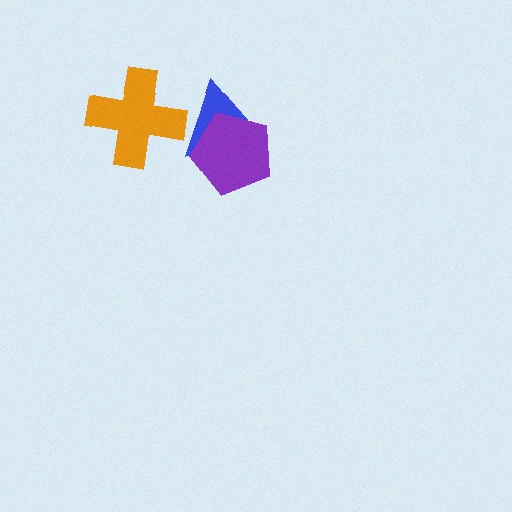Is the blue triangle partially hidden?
Yes, it is partially covered by another shape.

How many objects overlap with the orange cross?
1 object overlaps with the orange cross.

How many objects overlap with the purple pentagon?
1 object overlaps with the purple pentagon.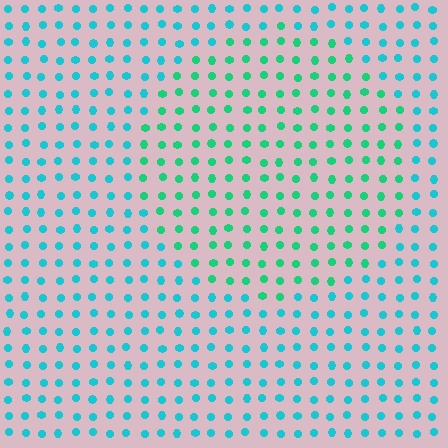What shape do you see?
I see a circle.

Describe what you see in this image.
The image is filled with small cyan elements in a uniform arrangement. A circle-shaped region is visible where the elements are tinted to a slightly different hue, forming a subtle color boundary.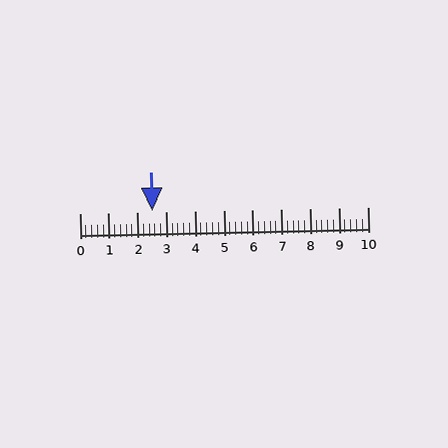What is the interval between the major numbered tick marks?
The major tick marks are spaced 1 units apart.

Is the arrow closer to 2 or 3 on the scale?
The arrow is closer to 3.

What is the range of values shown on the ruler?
The ruler shows values from 0 to 10.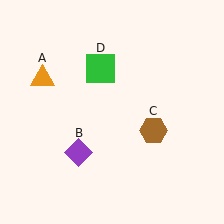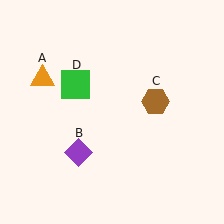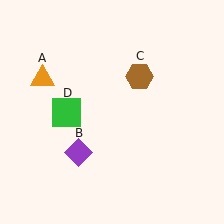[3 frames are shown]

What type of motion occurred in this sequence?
The brown hexagon (object C), green square (object D) rotated counterclockwise around the center of the scene.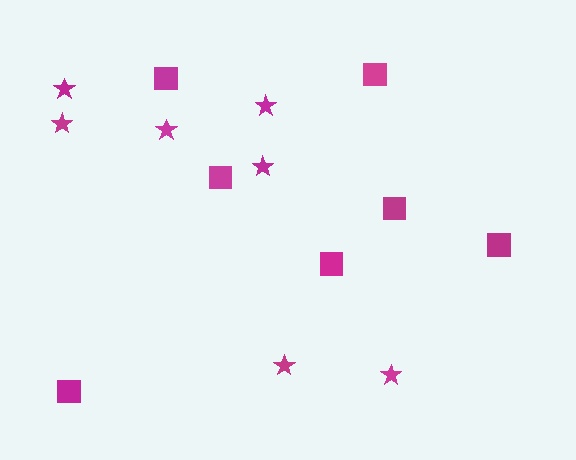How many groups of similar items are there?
There are 2 groups: one group of squares (7) and one group of stars (7).